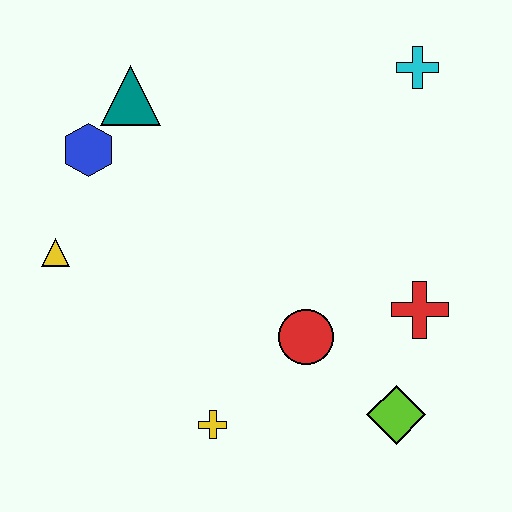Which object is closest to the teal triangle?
The blue hexagon is closest to the teal triangle.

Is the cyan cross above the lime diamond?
Yes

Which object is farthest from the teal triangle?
The lime diamond is farthest from the teal triangle.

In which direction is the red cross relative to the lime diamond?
The red cross is above the lime diamond.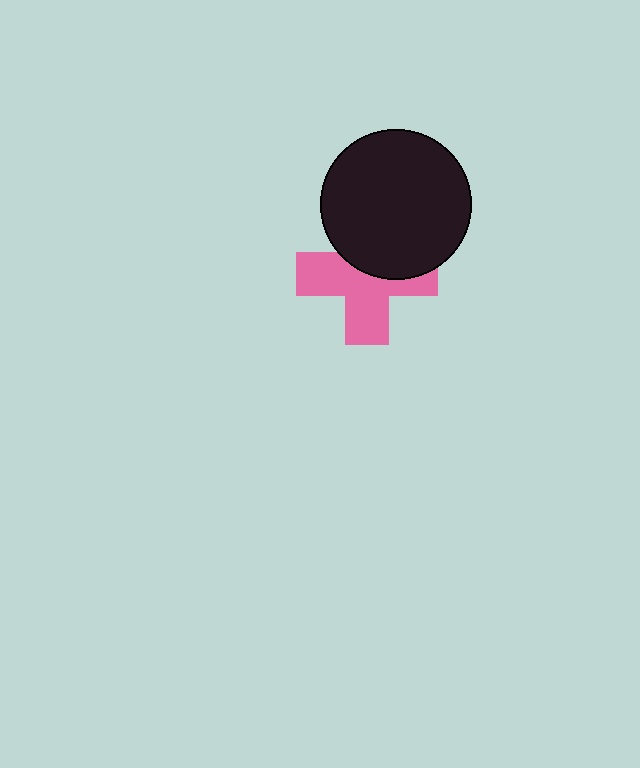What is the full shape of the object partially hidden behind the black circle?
The partially hidden object is a pink cross.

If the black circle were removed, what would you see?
You would see the complete pink cross.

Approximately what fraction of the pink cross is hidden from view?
Roughly 41% of the pink cross is hidden behind the black circle.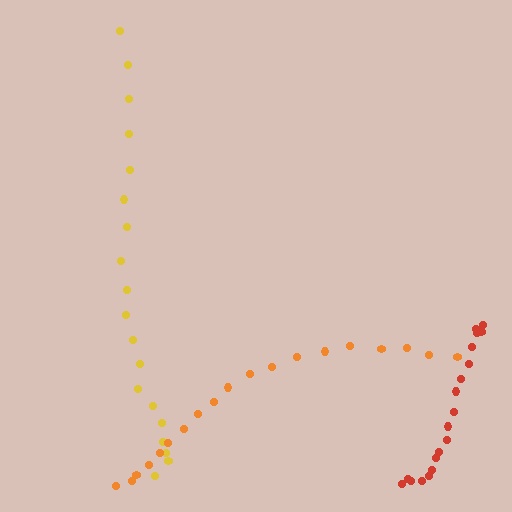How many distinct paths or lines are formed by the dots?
There are 3 distinct paths.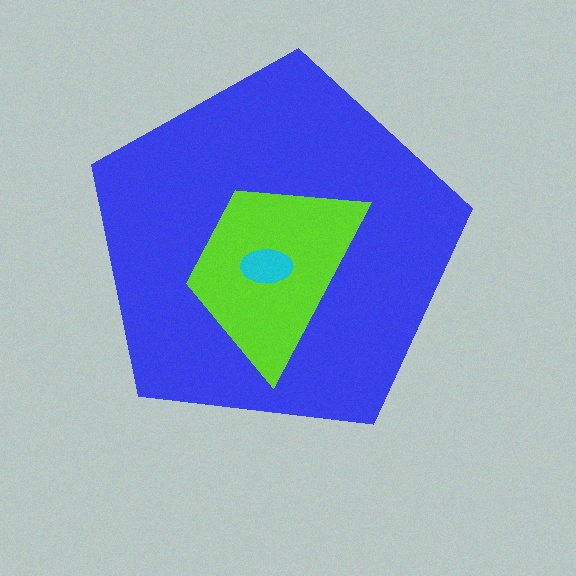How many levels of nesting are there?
3.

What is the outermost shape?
The blue pentagon.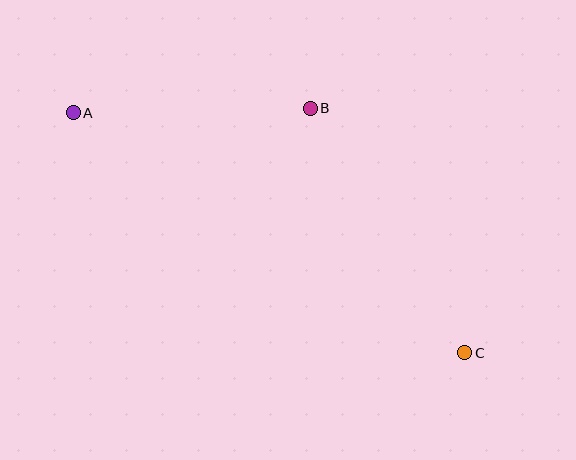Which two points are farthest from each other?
Points A and C are farthest from each other.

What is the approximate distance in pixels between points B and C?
The distance between B and C is approximately 289 pixels.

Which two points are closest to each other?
Points A and B are closest to each other.